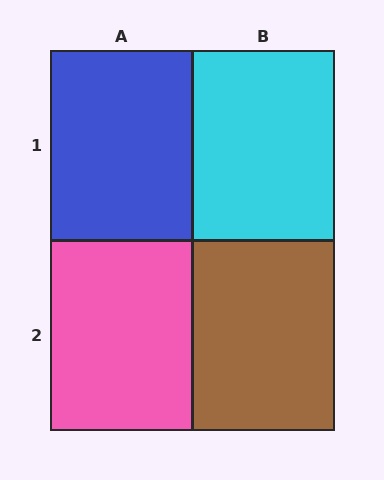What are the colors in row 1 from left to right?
Blue, cyan.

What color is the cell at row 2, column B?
Brown.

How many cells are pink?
1 cell is pink.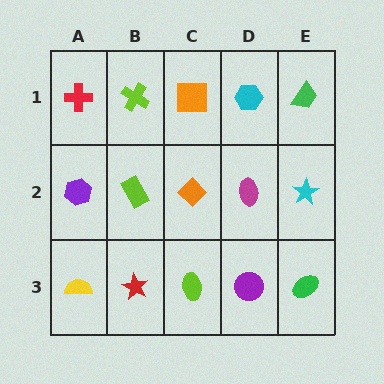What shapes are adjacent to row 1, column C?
An orange diamond (row 2, column C), a lime cross (row 1, column B), a cyan hexagon (row 1, column D).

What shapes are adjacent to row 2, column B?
A lime cross (row 1, column B), a red star (row 3, column B), a purple hexagon (row 2, column A), an orange diamond (row 2, column C).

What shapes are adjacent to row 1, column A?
A purple hexagon (row 2, column A), a lime cross (row 1, column B).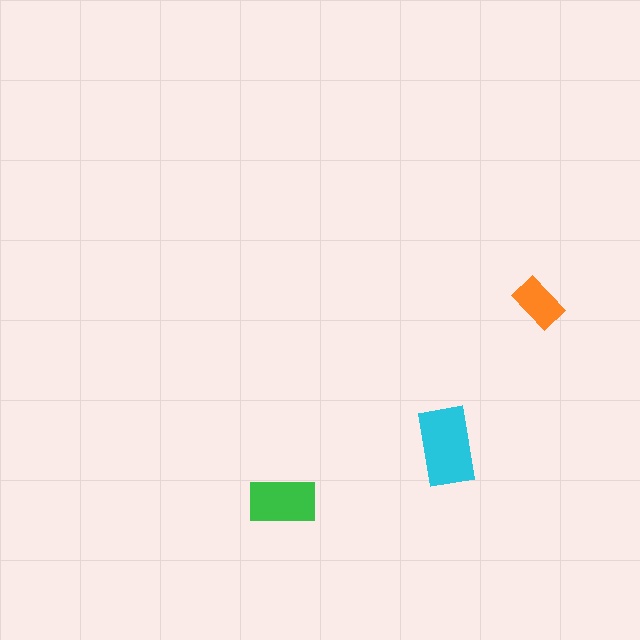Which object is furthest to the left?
The green rectangle is leftmost.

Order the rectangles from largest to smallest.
the cyan one, the green one, the orange one.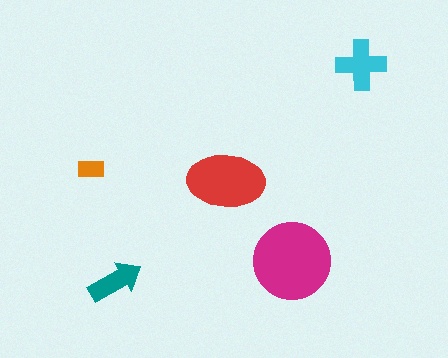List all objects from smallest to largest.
The orange rectangle, the teal arrow, the cyan cross, the red ellipse, the magenta circle.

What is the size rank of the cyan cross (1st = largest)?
3rd.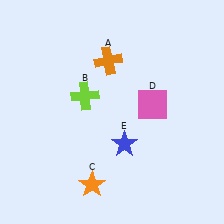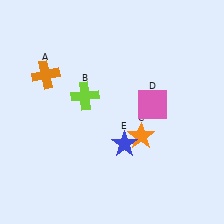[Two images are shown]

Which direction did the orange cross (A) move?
The orange cross (A) moved left.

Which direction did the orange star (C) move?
The orange star (C) moved right.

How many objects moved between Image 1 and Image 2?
2 objects moved between the two images.